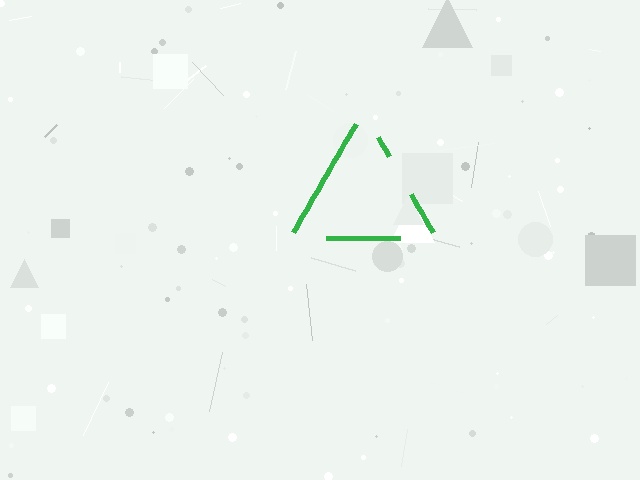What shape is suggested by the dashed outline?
The dashed outline suggests a triangle.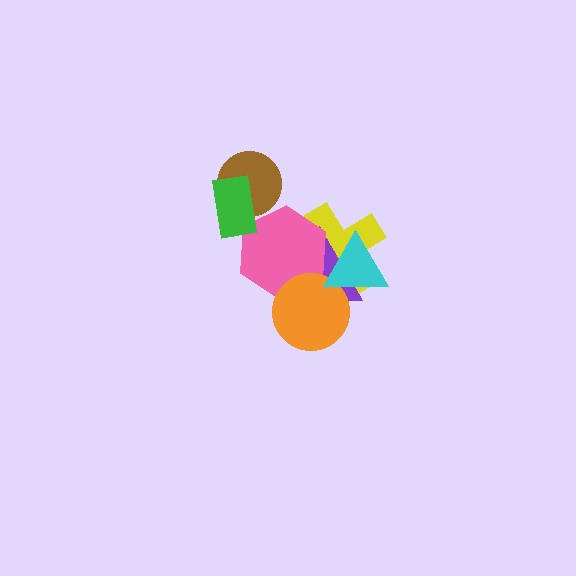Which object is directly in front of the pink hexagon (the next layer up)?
The orange circle is directly in front of the pink hexagon.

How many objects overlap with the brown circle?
1 object overlaps with the brown circle.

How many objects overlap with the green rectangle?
2 objects overlap with the green rectangle.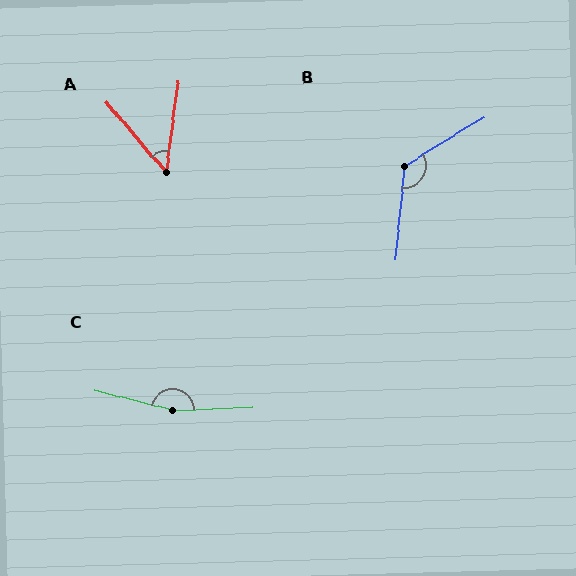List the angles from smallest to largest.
A (48°), B (127°), C (163°).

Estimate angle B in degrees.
Approximately 127 degrees.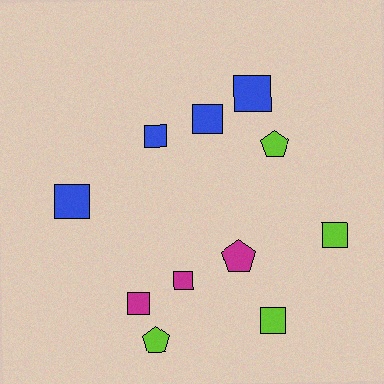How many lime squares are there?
There are 2 lime squares.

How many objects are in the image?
There are 11 objects.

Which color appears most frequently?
Lime, with 4 objects.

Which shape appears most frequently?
Square, with 8 objects.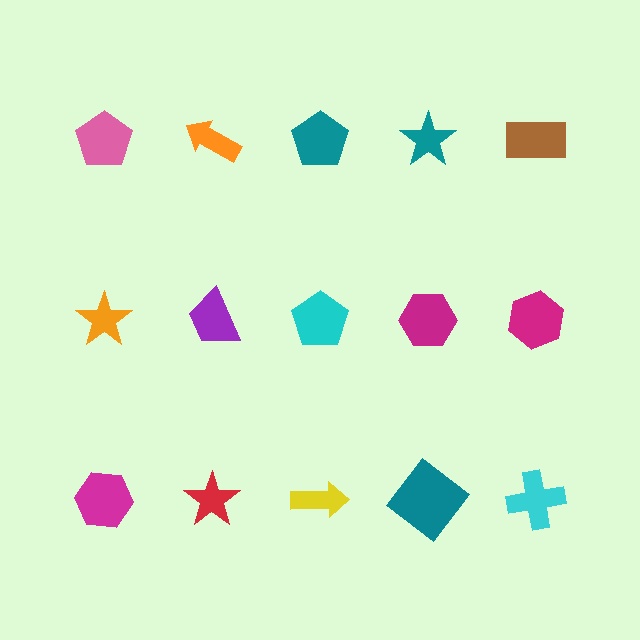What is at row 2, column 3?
A cyan pentagon.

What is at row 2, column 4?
A magenta hexagon.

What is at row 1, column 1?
A pink pentagon.